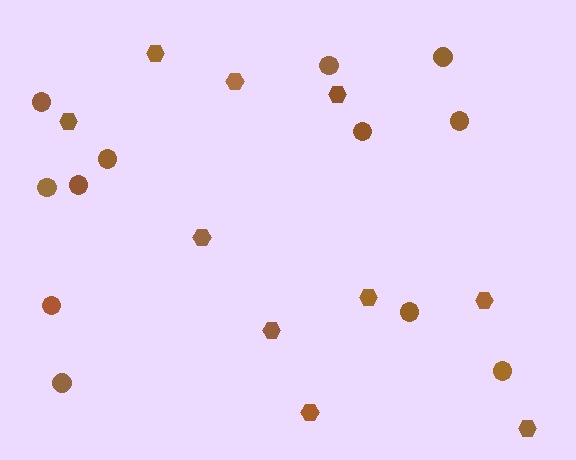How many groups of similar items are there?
There are 2 groups: one group of hexagons (10) and one group of circles (12).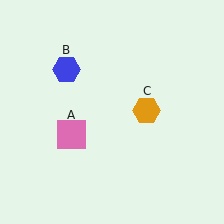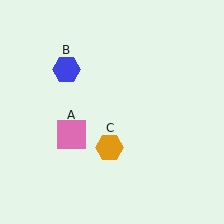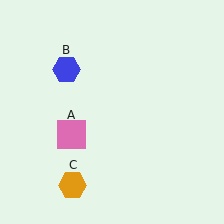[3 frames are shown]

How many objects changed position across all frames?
1 object changed position: orange hexagon (object C).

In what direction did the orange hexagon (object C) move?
The orange hexagon (object C) moved down and to the left.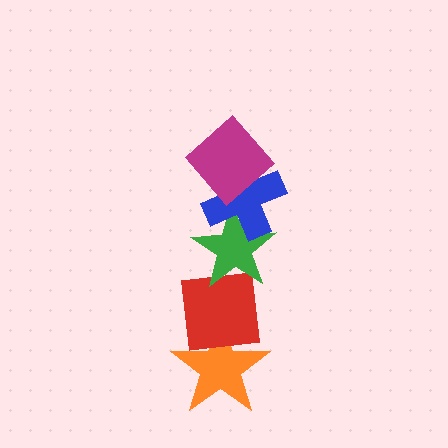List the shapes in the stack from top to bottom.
From top to bottom: the magenta diamond, the blue cross, the green star, the red square, the orange star.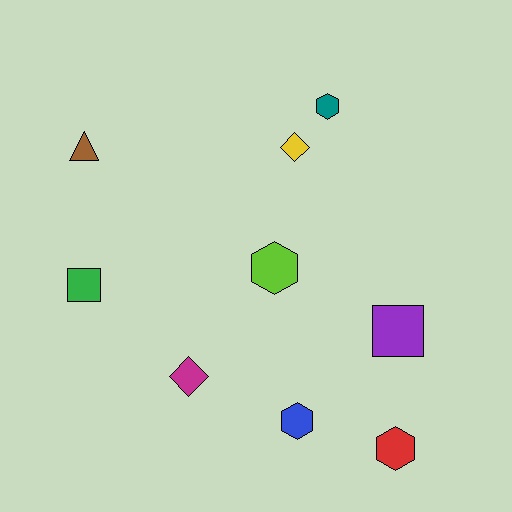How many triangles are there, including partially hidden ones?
There is 1 triangle.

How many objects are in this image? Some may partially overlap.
There are 9 objects.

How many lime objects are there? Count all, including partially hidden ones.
There is 1 lime object.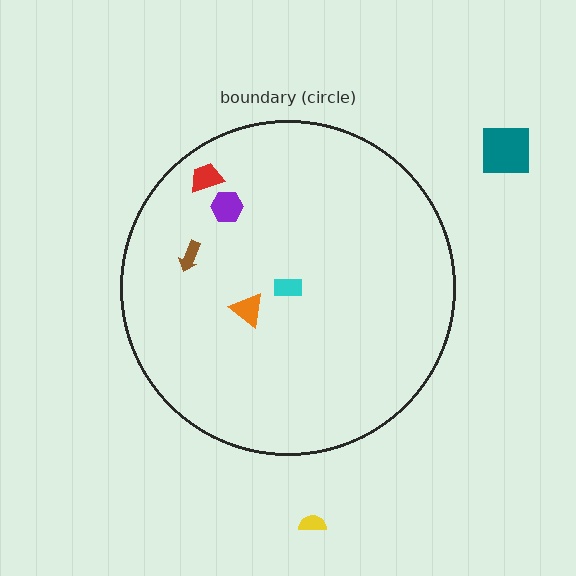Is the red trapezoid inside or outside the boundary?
Inside.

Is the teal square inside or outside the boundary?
Outside.